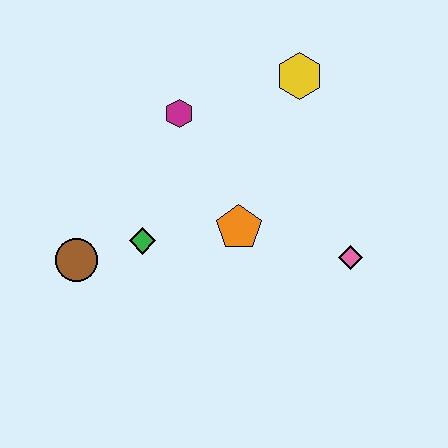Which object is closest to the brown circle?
The green diamond is closest to the brown circle.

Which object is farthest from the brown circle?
The yellow hexagon is farthest from the brown circle.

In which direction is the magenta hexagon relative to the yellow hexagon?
The magenta hexagon is to the left of the yellow hexagon.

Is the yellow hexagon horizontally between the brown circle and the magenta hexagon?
No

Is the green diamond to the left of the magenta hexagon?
Yes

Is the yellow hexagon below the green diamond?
No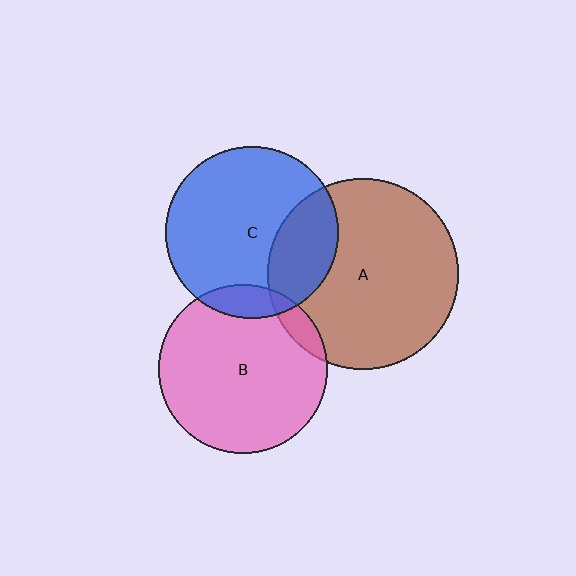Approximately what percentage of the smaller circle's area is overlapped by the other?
Approximately 10%.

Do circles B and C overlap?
Yes.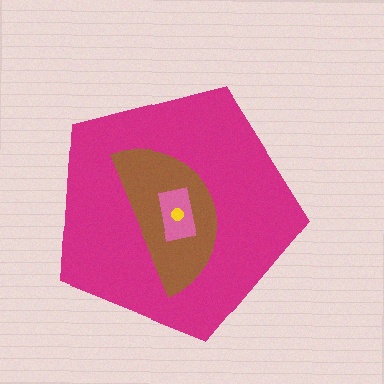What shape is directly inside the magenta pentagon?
The brown semicircle.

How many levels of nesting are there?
4.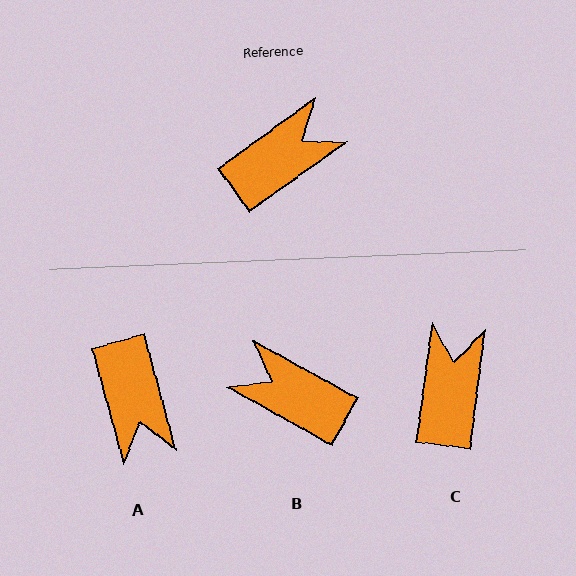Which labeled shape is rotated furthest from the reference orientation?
B, about 116 degrees away.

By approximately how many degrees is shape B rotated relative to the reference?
Approximately 116 degrees counter-clockwise.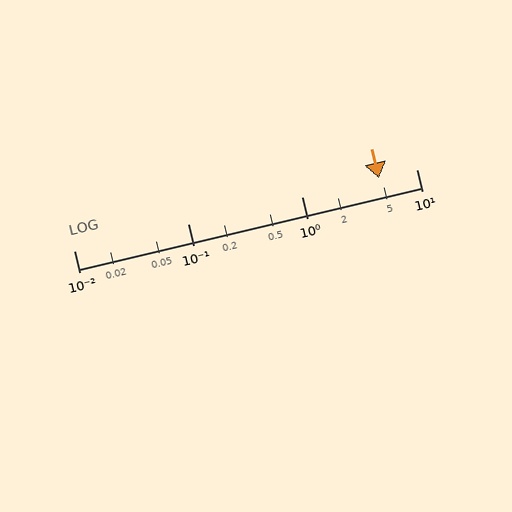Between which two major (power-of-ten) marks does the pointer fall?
The pointer is between 1 and 10.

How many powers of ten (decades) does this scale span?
The scale spans 3 decades, from 0.01 to 10.